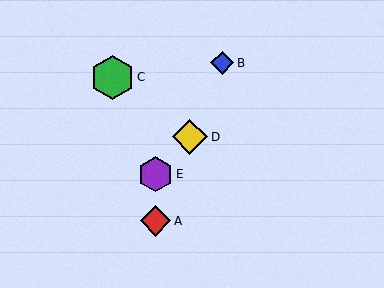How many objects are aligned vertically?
2 objects (A, E) are aligned vertically.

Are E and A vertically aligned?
Yes, both are at x≈156.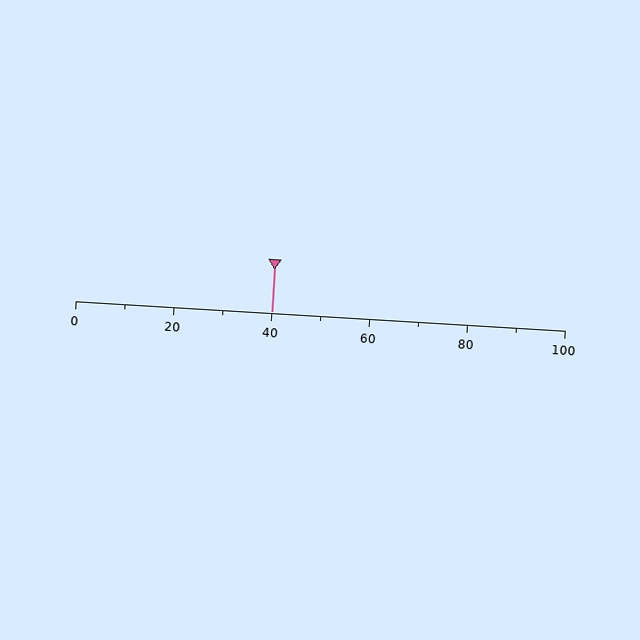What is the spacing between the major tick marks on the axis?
The major ticks are spaced 20 apart.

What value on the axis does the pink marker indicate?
The marker indicates approximately 40.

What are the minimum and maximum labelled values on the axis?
The axis runs from 0 to 100.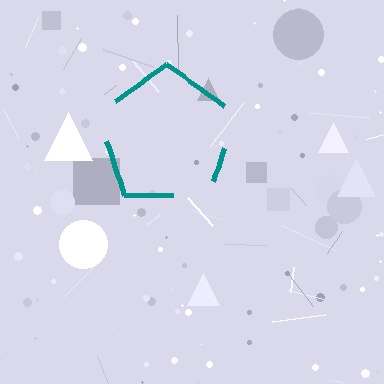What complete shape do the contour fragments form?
The contour fragments form a pentagon.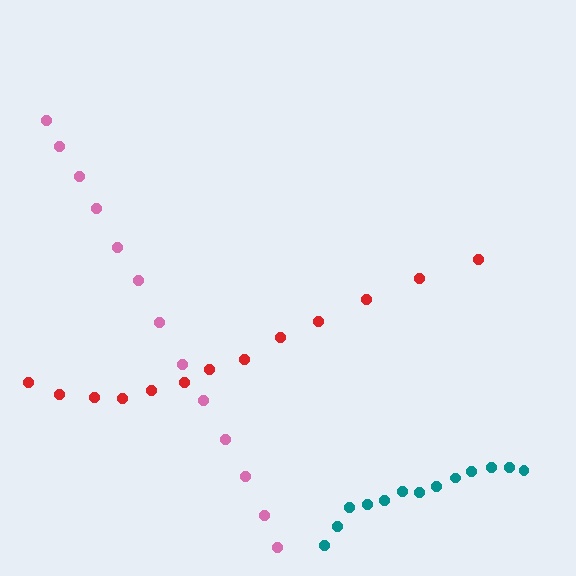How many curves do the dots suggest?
There are 3 distinct paths.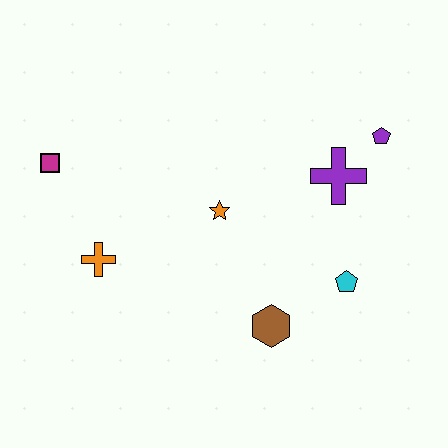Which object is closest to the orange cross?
The magenta square is closest to the orange cross.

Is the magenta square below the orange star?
No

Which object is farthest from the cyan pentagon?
The magenta square is farthest from the cyan pentagon.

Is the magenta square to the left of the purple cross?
Yes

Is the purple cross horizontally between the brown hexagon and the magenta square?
No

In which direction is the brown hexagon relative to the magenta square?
The brown hexagon is to the right of the magenta square.